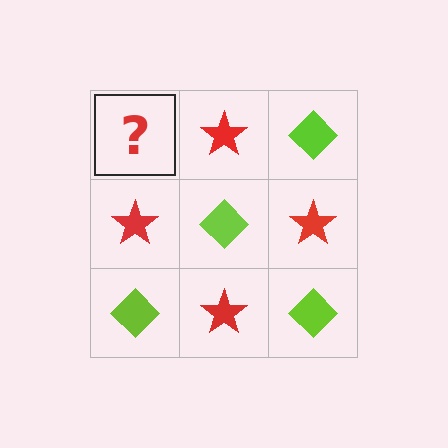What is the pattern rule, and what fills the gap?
The rule is that it alternates lime diamond and red star in a checkerboard pattern. The gap should be filled with a lime diamond.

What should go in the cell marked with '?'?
The missing cell should contain a lime diamond.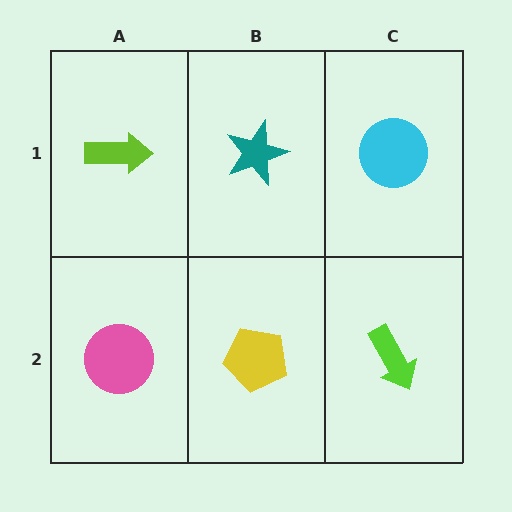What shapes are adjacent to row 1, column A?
A pink circle (row 2, column A), a teal star (row 1, column B).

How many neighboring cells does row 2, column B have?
3.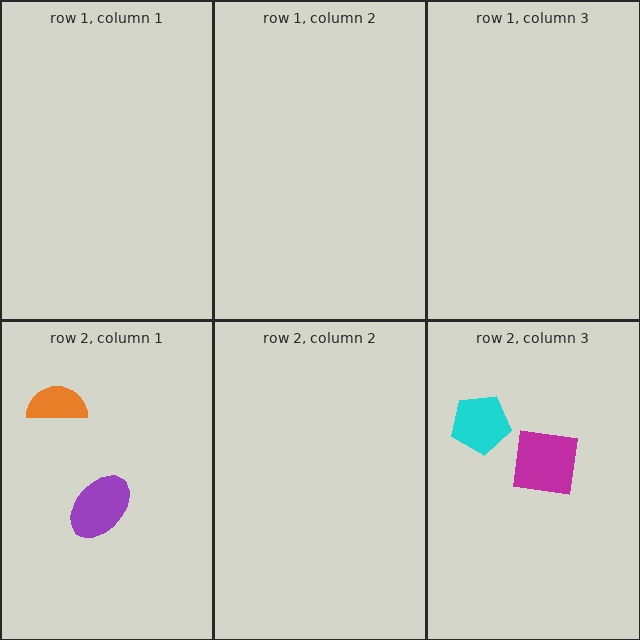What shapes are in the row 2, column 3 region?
The magenta square, the cyan pentagon.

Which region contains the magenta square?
The row 2, column 3 region.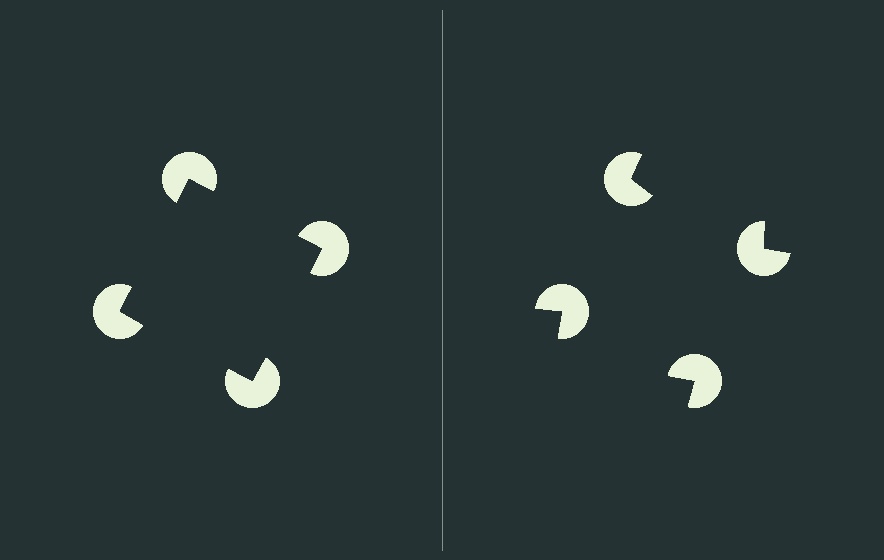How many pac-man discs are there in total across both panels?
8 — 4 on each side.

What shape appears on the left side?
An illusory square.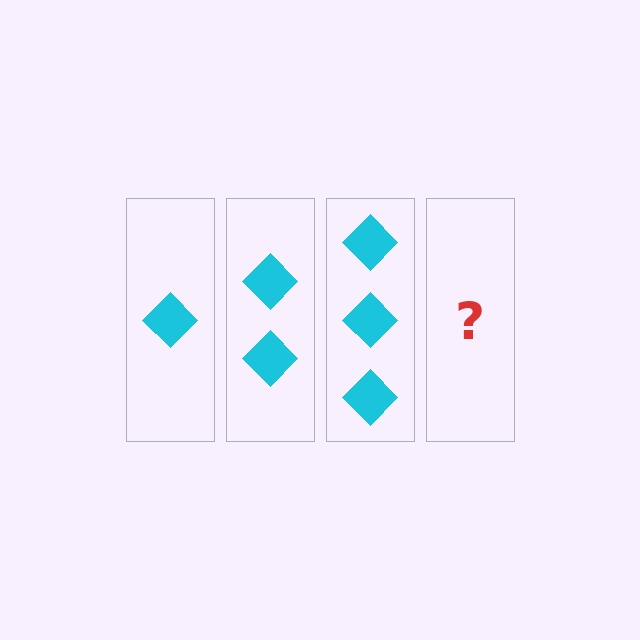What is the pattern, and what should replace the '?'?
The pattern is that each step adds one more diamond. The '?' should be 4 diamonds.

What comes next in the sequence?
The next element should be 4 diamonds.